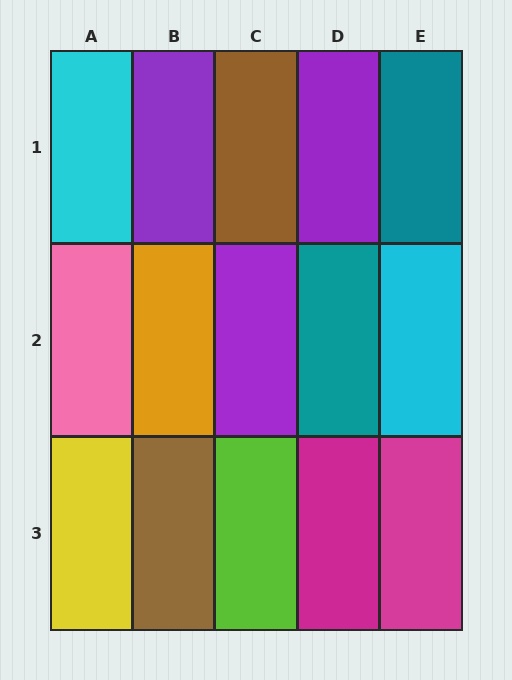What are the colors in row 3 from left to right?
Yellow, brown, lime, magenta, magenta.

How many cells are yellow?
1 cell is yellow.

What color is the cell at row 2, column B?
Orange.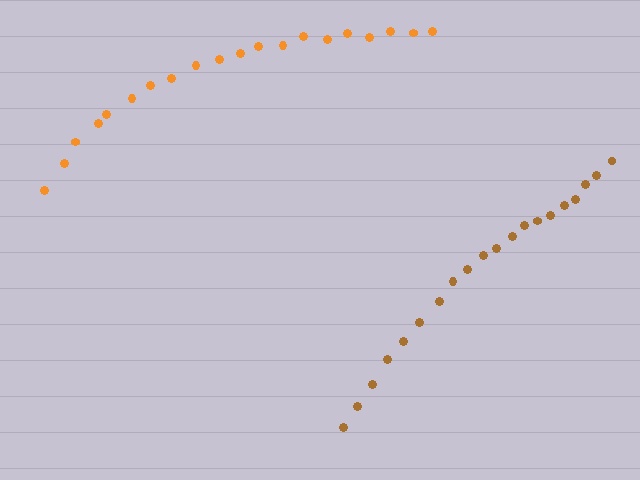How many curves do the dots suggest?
There are 2 distinct paths.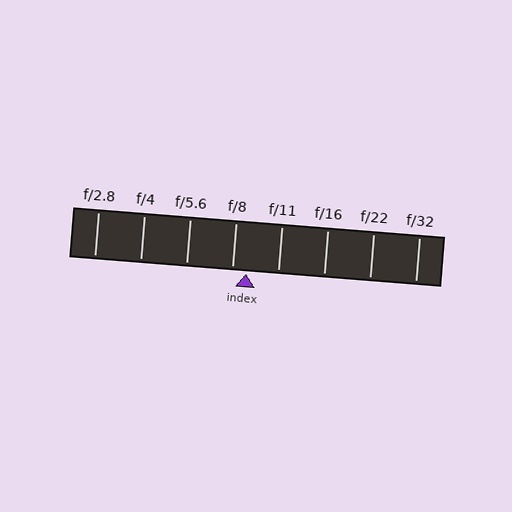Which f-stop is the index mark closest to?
The index mark is closest to f/8.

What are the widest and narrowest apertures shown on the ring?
The widest aperture shown is f/2.8 and the narrowest is f/32.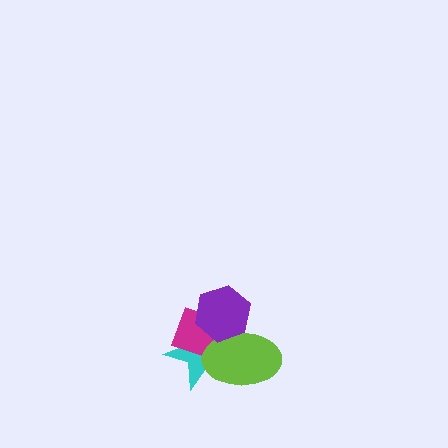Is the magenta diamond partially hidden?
Yes, it is partially covered by another shape.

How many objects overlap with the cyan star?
3 objects overlap with the cyan star.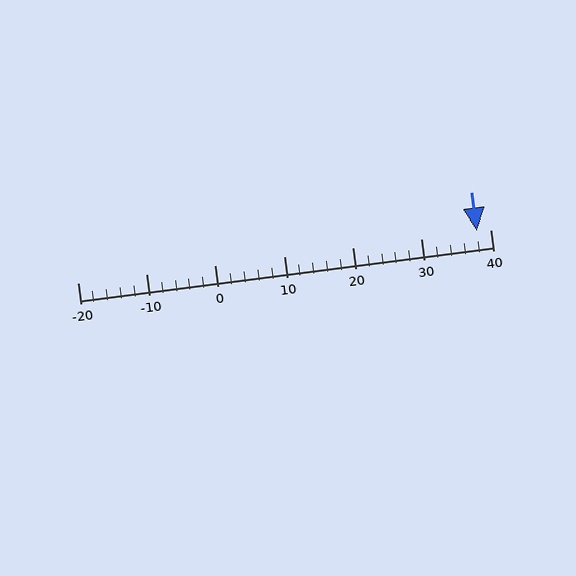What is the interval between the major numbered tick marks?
The major tick marks are spaced 10 units apart.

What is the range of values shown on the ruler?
The ruler shows values from -20 to 40.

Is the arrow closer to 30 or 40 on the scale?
The arrow is closer to 40.